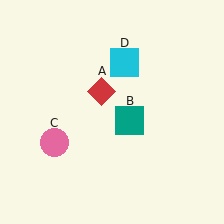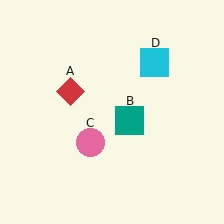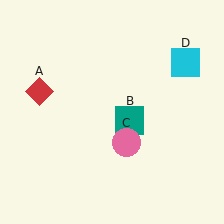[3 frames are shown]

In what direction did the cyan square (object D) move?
The cyan square (object D) moved right.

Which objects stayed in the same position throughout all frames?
Teal square (object B) remained stationary.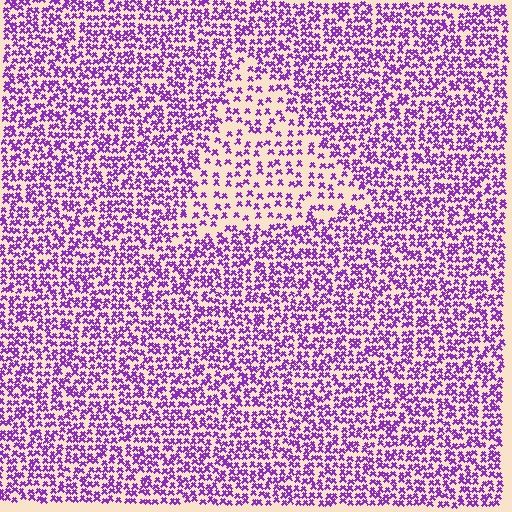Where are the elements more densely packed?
The elements are more densely packed outside the triangle boundary.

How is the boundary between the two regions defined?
The boundary is defined by a change in element density (approximately 2.0x ratio). All elements are the same color, size, and shape.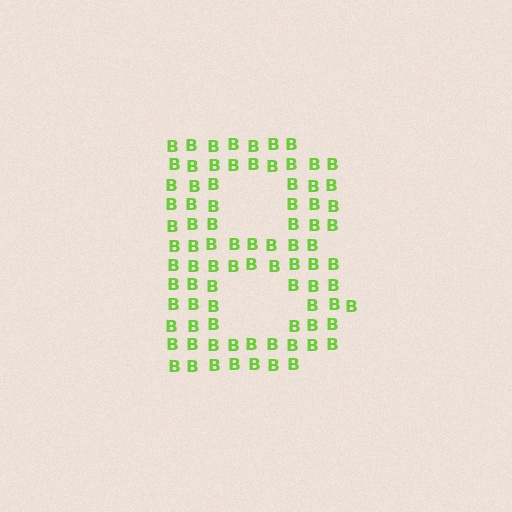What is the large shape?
The large shape is the letter B.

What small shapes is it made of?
It is made of small letter B's.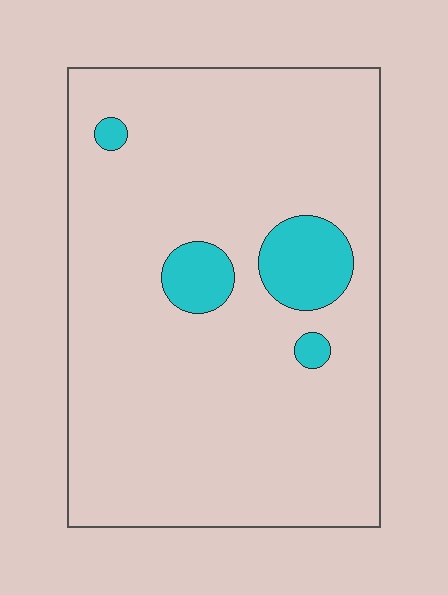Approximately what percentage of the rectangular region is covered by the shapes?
Approximately 10%.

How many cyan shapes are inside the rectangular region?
4.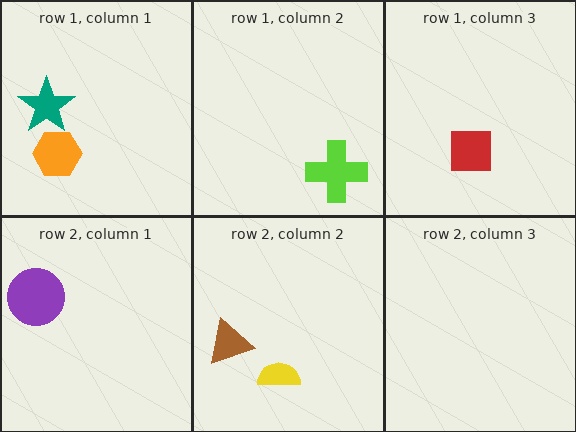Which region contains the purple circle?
The row 2, column 1 region.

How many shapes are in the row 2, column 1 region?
1.